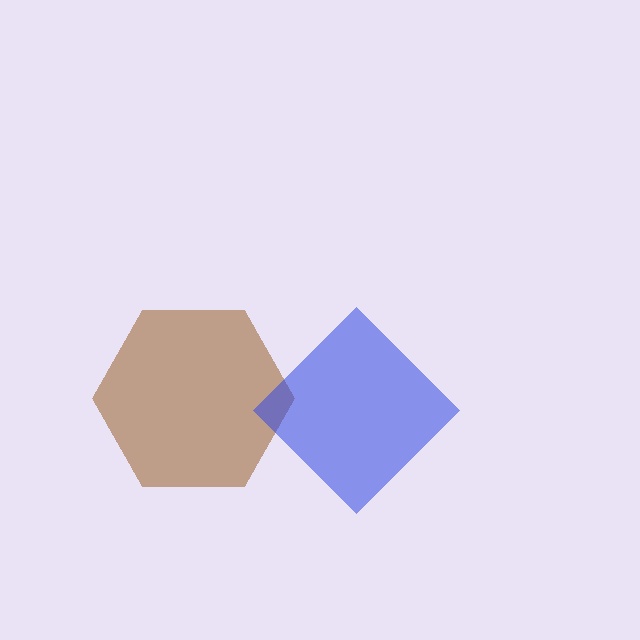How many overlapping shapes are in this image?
There are 2 overlapping shapes in the image.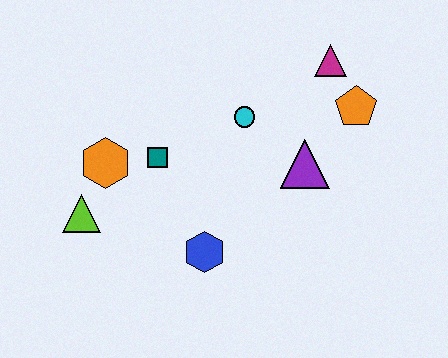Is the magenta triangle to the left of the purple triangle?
No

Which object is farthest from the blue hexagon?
The magenta triangle is farthest from the blue hexagon.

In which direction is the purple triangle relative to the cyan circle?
The purple triangle is to the right of the cyan circle.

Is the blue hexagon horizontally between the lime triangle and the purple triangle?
Yes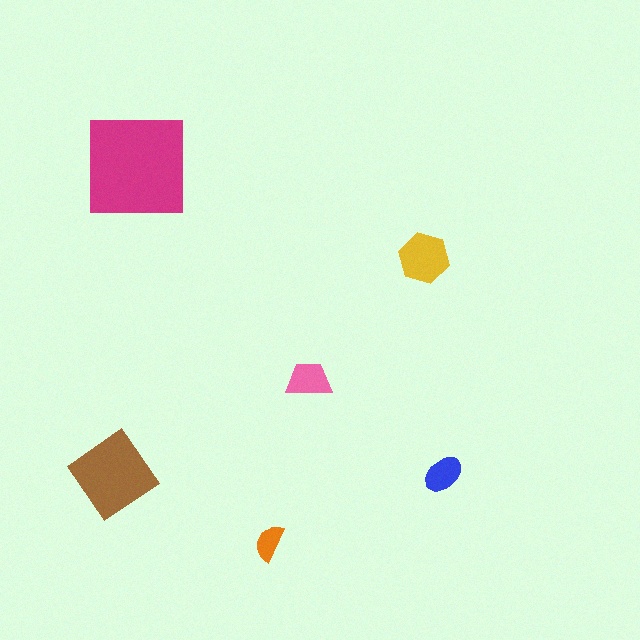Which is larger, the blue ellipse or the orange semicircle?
The blue ellipse.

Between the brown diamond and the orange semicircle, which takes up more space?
The brown diamond.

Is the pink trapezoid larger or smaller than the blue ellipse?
Larger.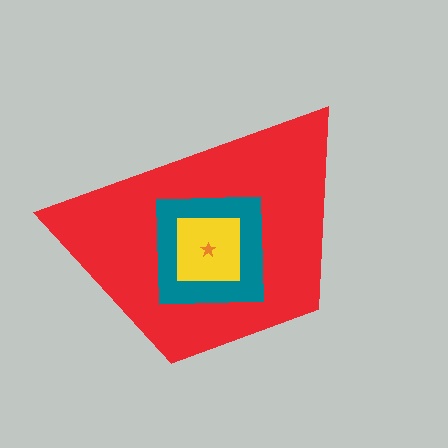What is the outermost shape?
The red trapezoid.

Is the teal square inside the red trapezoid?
Yes.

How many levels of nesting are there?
4.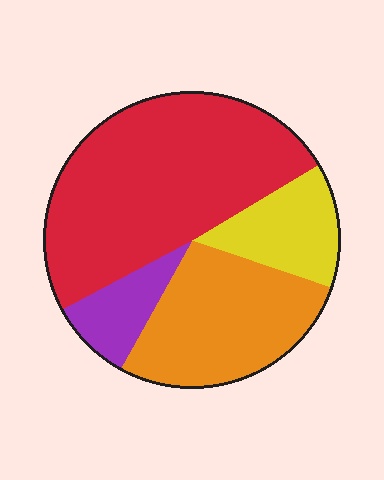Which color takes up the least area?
Purple, at roughly 10%.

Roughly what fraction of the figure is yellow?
Yellow covers 14% of the figure.